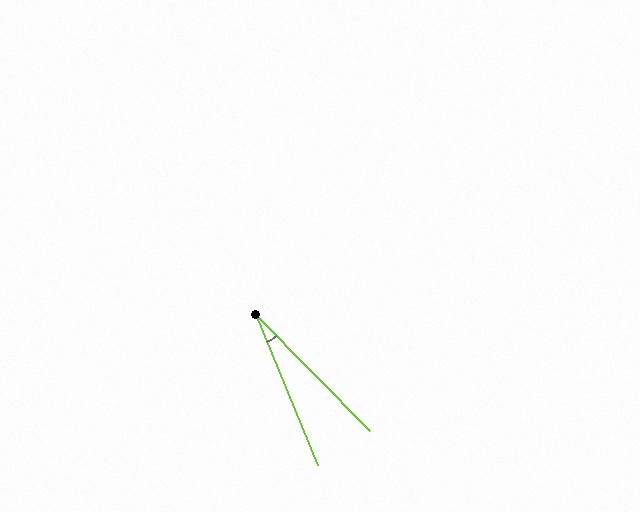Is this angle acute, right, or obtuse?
It is acute.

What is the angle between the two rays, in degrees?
Approximately 22 degrees.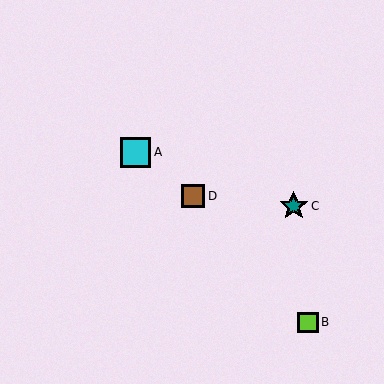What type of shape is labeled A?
Shape A is a cyan square.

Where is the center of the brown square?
The center of the brown square is at (193, 196).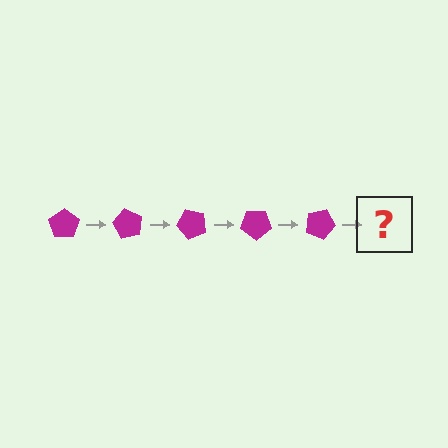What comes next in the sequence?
The next element should be a magenta pentagon rotated 300 degrees.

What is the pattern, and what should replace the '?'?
The pattern is that the pentagon rotates 60 degrees each step. The '?' should be a magenta pentagon rotated 300 degrees.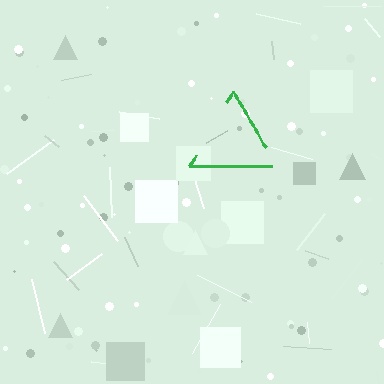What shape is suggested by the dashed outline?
The dashed outline suggests a triangle.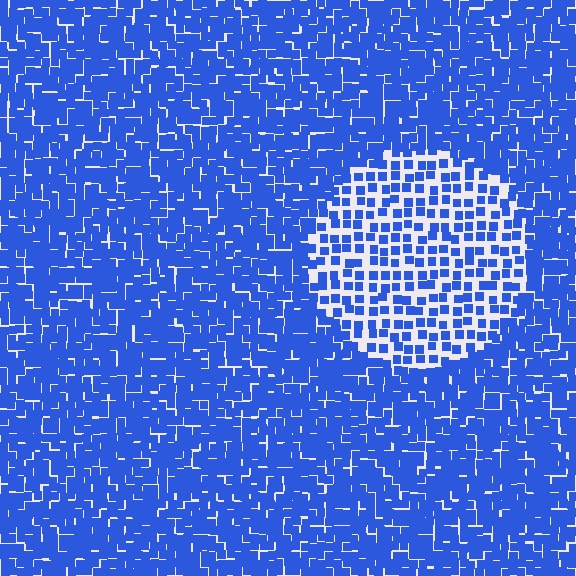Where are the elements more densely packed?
The elements are more densely packed outside the circle boundary.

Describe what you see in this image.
The image contains small blue elements arranged at two different densities. A circle-shaped region is visible where the elements are less densely packed than the surrounding area.